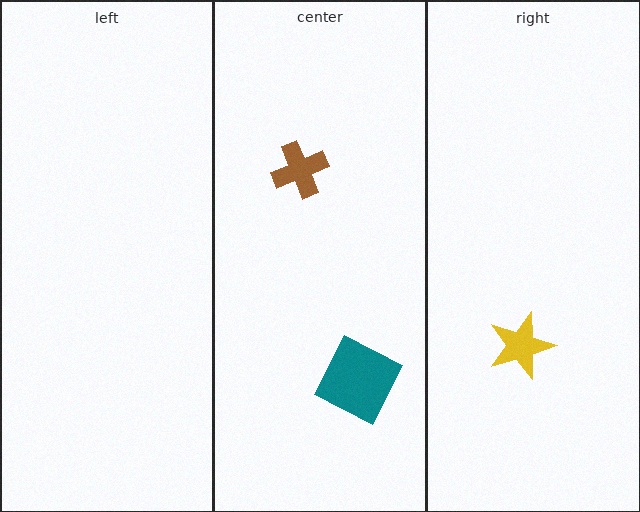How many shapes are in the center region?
2.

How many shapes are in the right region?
1.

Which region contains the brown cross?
The center region.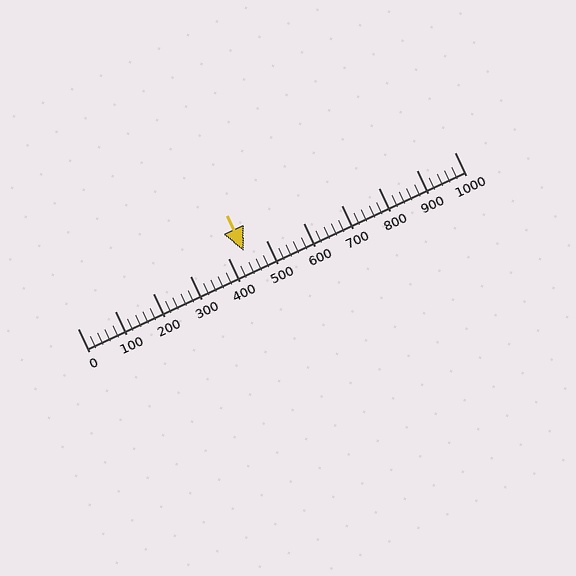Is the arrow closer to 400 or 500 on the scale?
The arrow is closer to 400.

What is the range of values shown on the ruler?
The ruler shows values from 0 to 1000.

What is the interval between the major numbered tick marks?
The major tick marks are spaced 100 units apart.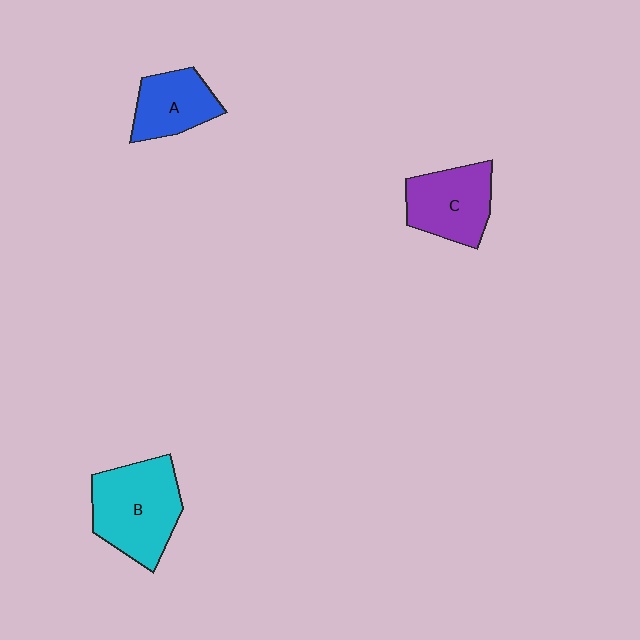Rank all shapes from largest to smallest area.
From largest to smallest: B (cyan), C (purple), A (blue).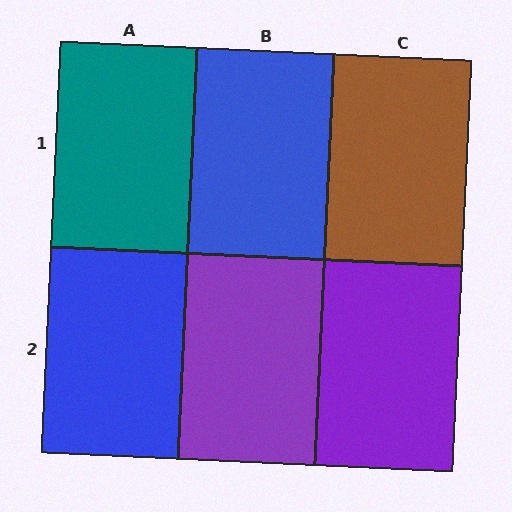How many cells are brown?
1 cell is brown.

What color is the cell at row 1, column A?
Teal.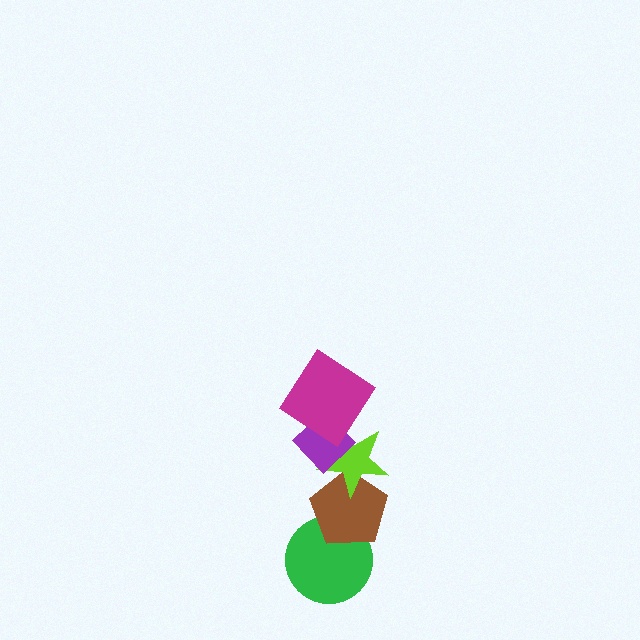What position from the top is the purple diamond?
The purple diamond is 2nd from the top.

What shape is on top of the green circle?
The brown pentagon is on top of the green circle.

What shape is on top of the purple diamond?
The magenta diamond is on top of the purple diamond.